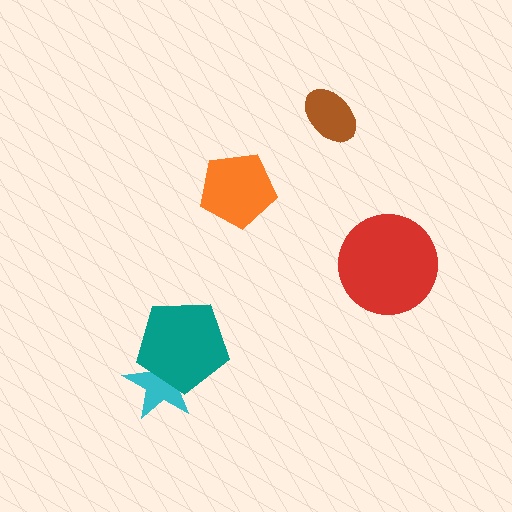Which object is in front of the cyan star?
The teal pentagon is in front of the cyan star.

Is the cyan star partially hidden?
Yes, it is partially covered by another shape.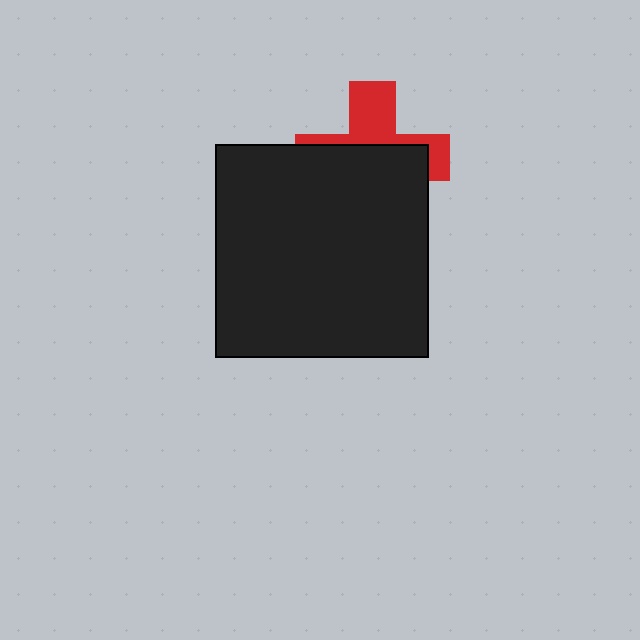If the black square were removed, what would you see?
You would see the complete red cross.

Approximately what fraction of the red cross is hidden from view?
Roughly 62% of the red cross is hidden behind the black square.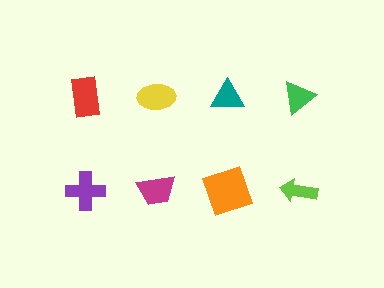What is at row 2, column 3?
An orange square.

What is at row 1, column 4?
A green triangle.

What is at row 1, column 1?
A red rectangle.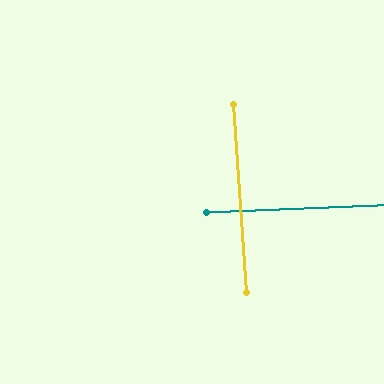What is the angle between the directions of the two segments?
Approximately 89 degrees.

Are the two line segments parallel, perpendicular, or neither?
Perpendicular — they meet at approximately 89°.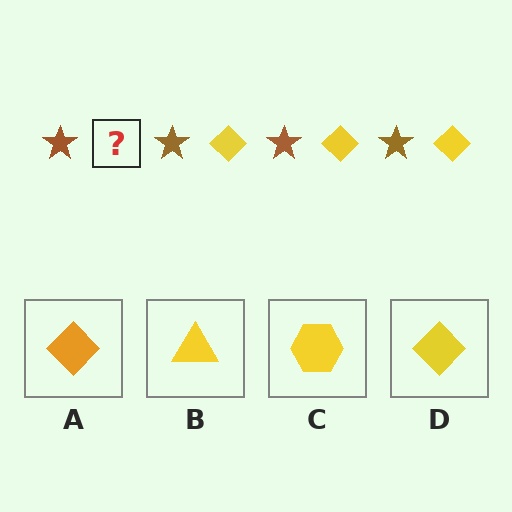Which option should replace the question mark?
Option D.